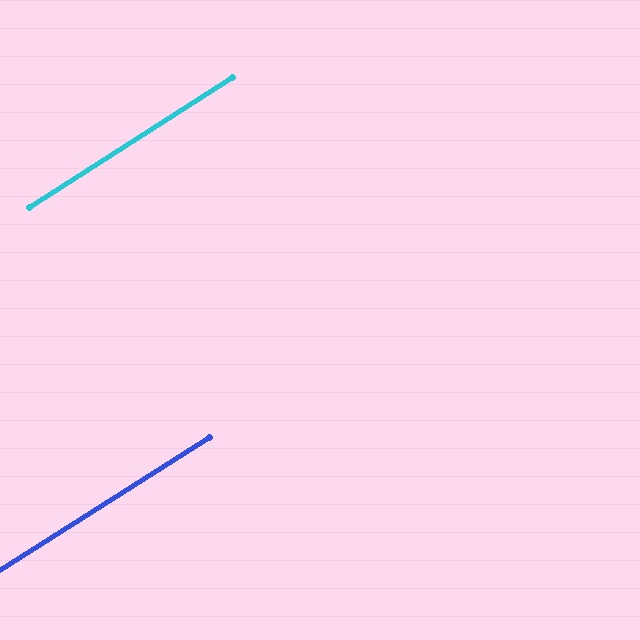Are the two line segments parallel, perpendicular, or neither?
Parallel — their directions differ by only 0.1°.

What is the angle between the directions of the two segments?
Approximately 0 degrees.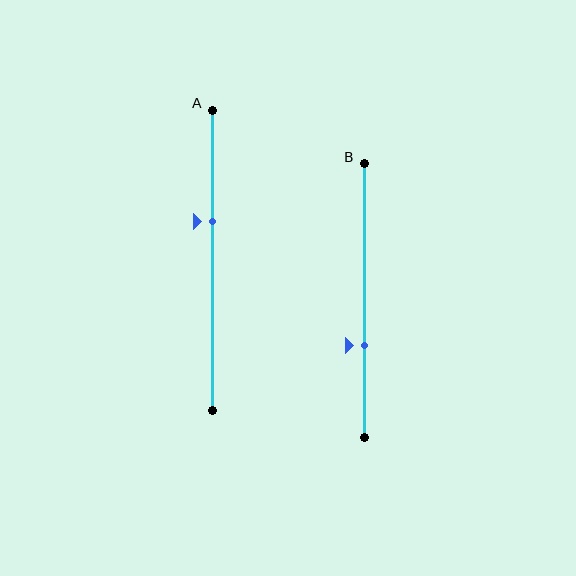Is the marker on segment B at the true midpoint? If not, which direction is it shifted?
No, the marker on segment B is shifted downward by about 17% of the segment length.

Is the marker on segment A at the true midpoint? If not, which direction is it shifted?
No, the marker on segment A is shifted upward by about 13% of the segment length.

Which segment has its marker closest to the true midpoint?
Segment A has its marker closest to the true midpoint.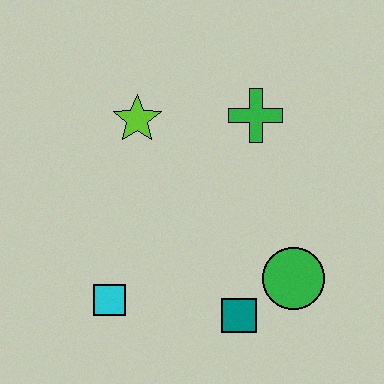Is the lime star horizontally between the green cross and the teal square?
No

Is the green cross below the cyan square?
No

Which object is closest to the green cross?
The lime star is closest to the green cross.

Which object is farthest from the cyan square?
The green cross is farthest from the cyan square.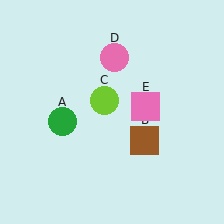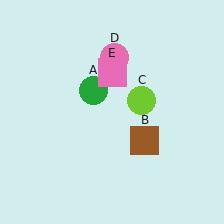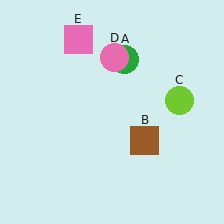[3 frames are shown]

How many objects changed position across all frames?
3 objects changed position: green circle (object A), lime circle (object C), pink square (object E).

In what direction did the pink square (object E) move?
The pink square (object E) moved up and to the left.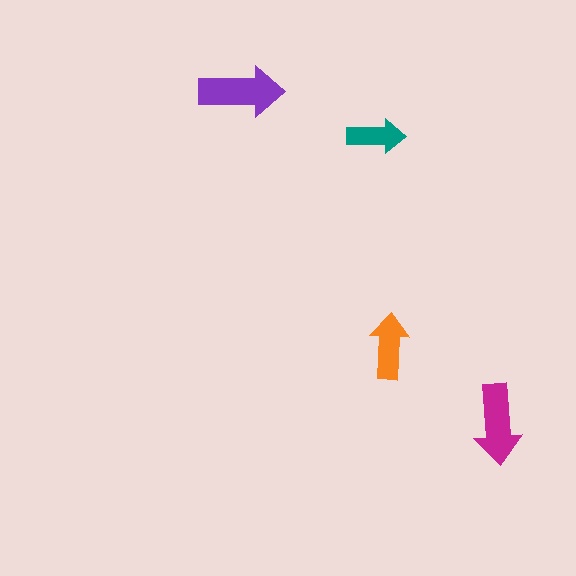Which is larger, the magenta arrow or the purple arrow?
The purple one.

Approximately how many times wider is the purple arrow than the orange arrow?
About 1.5 times wider.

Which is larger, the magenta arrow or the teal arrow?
The magenta one.